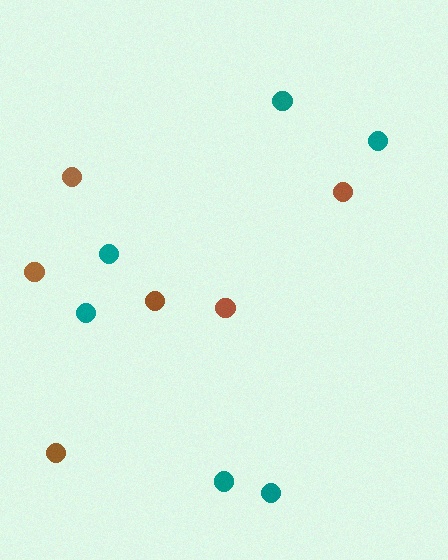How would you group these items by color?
There are 2 groups: one group of teal circles (6) and one group of brown circles (6).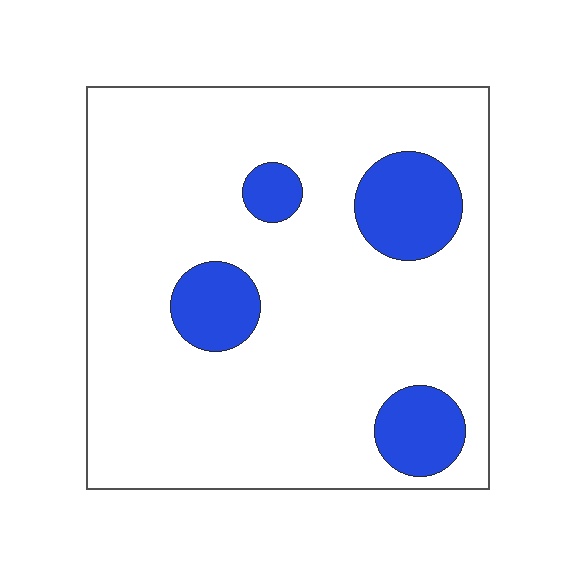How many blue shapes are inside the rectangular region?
4.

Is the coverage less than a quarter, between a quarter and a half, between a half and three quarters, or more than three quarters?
Less than a quarter.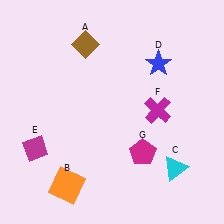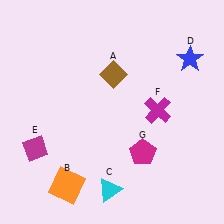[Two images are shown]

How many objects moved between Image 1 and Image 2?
3 objects moved between the two images.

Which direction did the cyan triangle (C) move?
The cyan triangle (C) moved left.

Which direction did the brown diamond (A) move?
The brown diamond (A) moved down.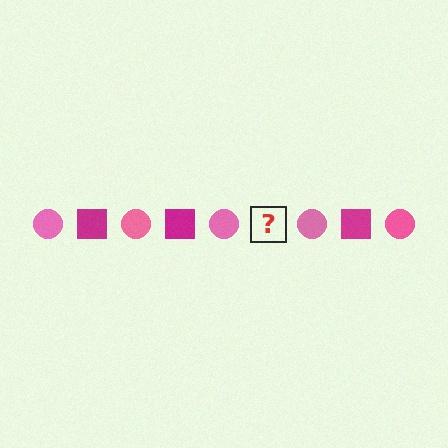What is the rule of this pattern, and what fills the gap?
The rule is that the pattern alternates between pink circle and magenta square. The gap should be filled with a magenta square.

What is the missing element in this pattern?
The missing element is a magenta square.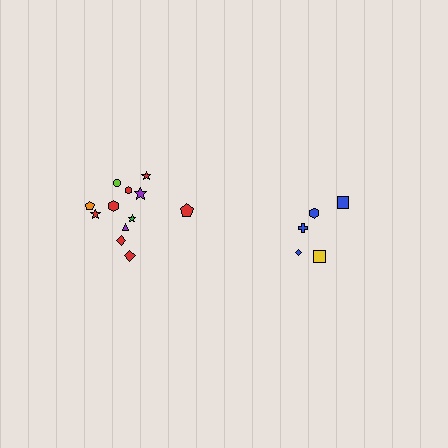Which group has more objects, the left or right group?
The left group.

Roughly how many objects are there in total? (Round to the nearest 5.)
Roughly 15 objects in total.